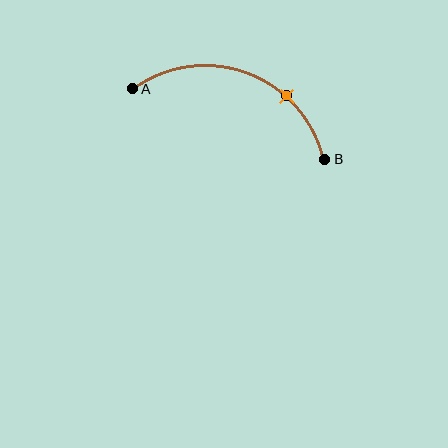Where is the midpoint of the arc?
The arc midpoint is the point on the curve farthest from the straight line joining A and B. It sits above that line.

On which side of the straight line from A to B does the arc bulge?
The arc bulges above the straight line connecting A and B.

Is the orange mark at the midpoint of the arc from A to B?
No. The orange mark lies on the arc but is closer to endpoint B. The arc midpoint would be at the point on the curve equidistant along the arc from both A and B.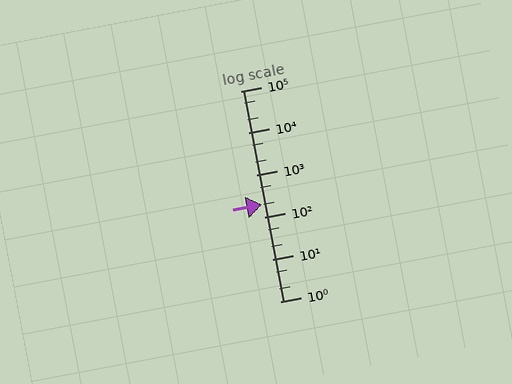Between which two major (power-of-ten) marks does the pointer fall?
The pointer is between 100 and 1000.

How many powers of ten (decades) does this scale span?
The scale spans 5 decades, from 1 to 100000.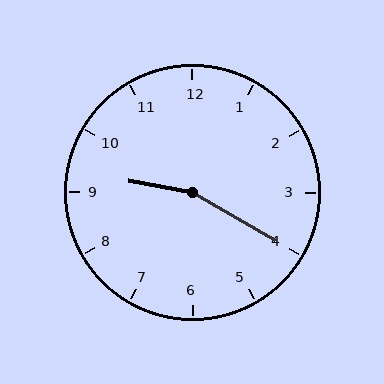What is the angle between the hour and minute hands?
Approximately 160 degrees.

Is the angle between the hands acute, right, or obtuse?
It is obtuse.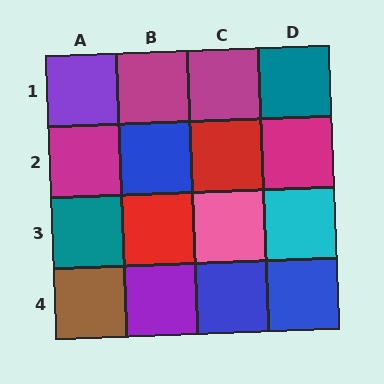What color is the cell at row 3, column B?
Red.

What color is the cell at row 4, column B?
Purple.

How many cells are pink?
1 cell is pink.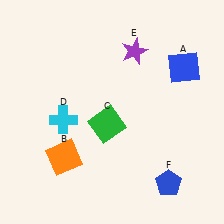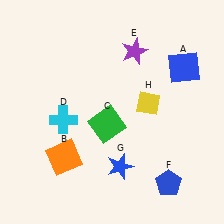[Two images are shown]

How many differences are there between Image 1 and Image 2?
There are 2 differences between the two images.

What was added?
A blue star (G), a yellow diamond (H) were added in Image 2.